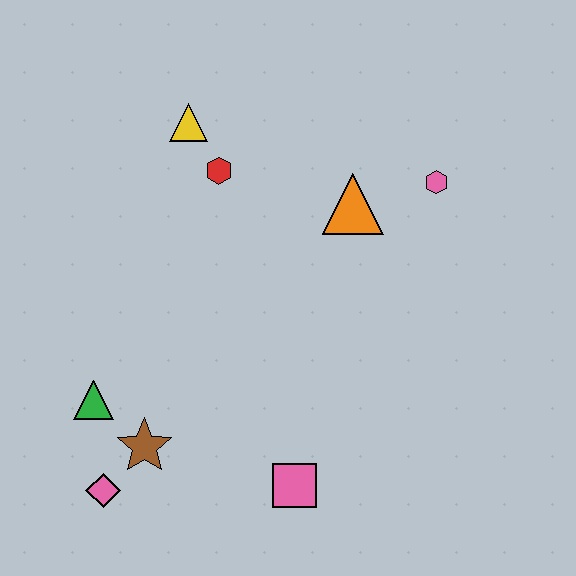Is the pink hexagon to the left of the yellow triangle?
No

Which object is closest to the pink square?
The brown star is closest to the pink square.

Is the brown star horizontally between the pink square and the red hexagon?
No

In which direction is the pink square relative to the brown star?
The pink square is to the right of the brown star.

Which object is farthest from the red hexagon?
The pink diamond is farthest from the red hexagon.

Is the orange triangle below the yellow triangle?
Yes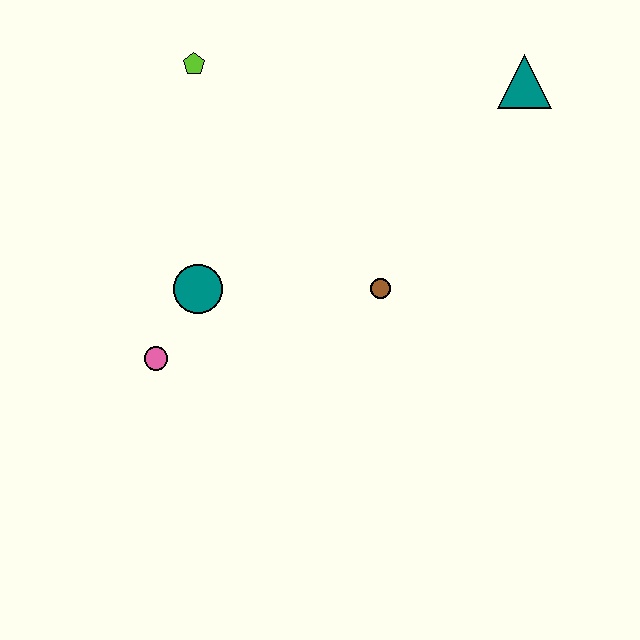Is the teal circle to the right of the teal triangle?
No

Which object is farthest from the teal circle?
The teal triangle is farthest from the teal circle.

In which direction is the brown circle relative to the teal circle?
The brown circle is to the right of the teal circle.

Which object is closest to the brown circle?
The teal circle is closest to the brown circle.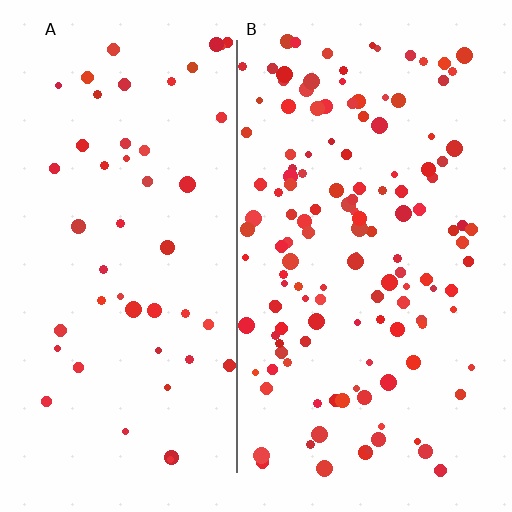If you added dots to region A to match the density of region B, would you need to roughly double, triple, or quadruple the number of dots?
Approximately triple.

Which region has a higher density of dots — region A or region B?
B (the right).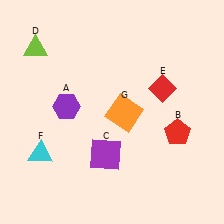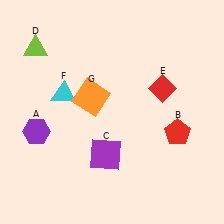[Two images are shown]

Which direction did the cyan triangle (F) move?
The cyan triangle (F) moved up.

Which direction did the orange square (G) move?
The orange square (G) moved left.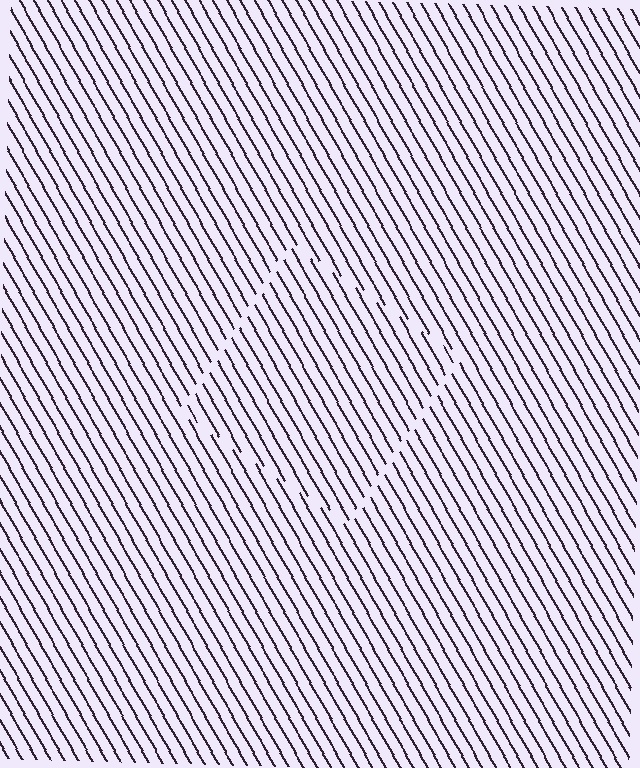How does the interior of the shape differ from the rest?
The interior of the shape contains the same grating, shifted by half a period — the contour is defined by the phase discontinuity where line-ends from the inner and outer gratings abut.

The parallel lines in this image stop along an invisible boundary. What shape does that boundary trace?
An illusory square. The interior of the shape contains the same grating, shifted by half a period — the contour is defined by the phase discontinuity where line-ends from the inner and outer gratings abut.